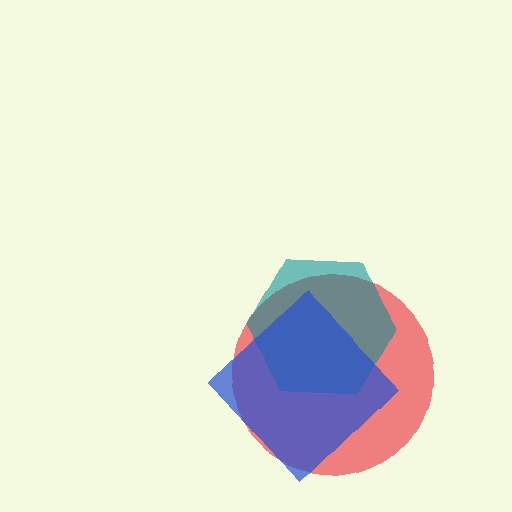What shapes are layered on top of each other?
The layered shapes are: a red circle, a teal hexagon, a blue diamond.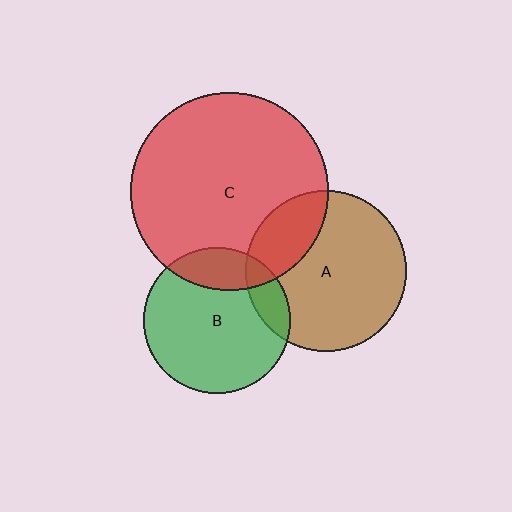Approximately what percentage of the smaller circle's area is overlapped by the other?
Approximately 20%.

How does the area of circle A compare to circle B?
Approximately 1.2 times.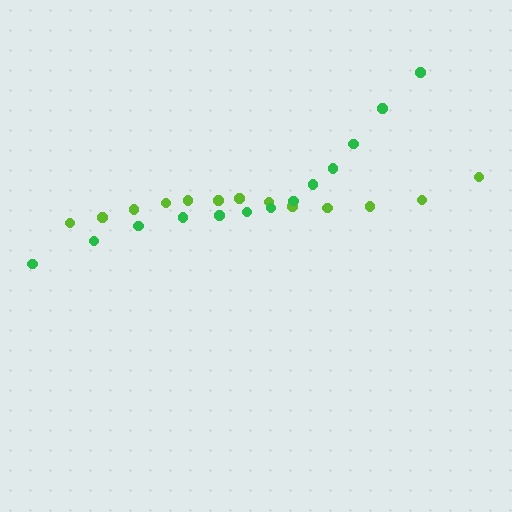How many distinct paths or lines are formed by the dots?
There are 2 distinct paths.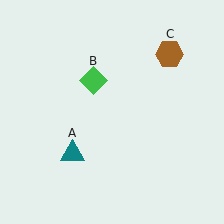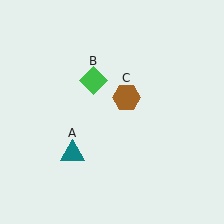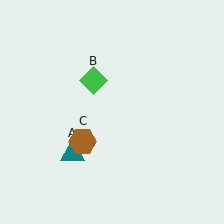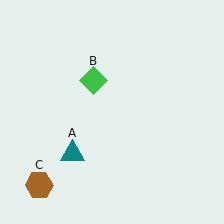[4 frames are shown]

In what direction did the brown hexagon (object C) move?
The brown hexagon (object C) moved down and to the left.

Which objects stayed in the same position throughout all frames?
Teal triangle (object A) and green diamond (object B) remained stationary.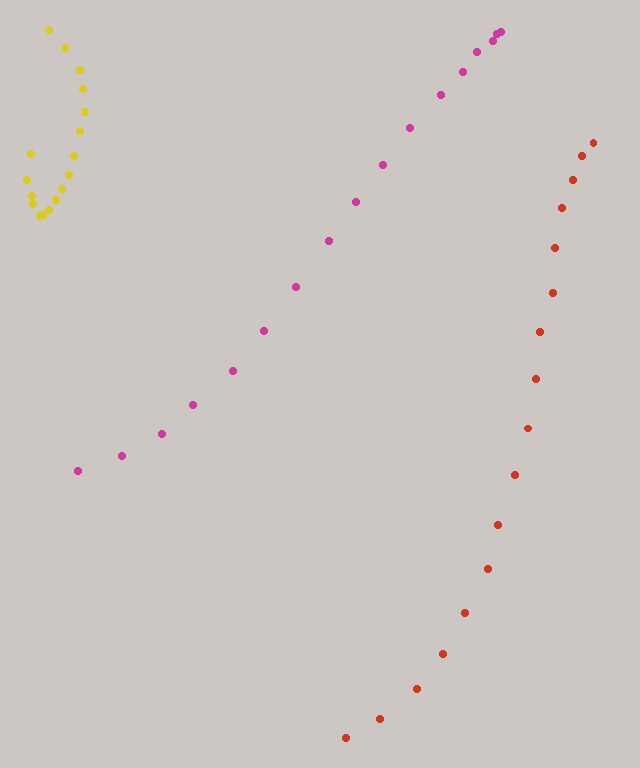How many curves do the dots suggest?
There are 3 distinct paths.